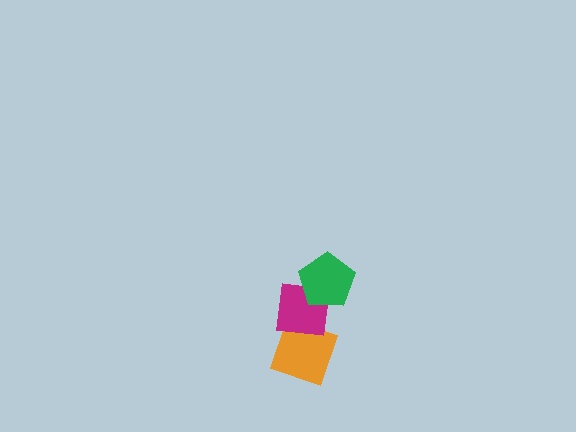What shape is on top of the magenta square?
The green pentagon is on top of the magenta square.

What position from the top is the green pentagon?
The green pentagon is 1st from the top.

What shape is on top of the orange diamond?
The magenta square is on top of the orange diamond.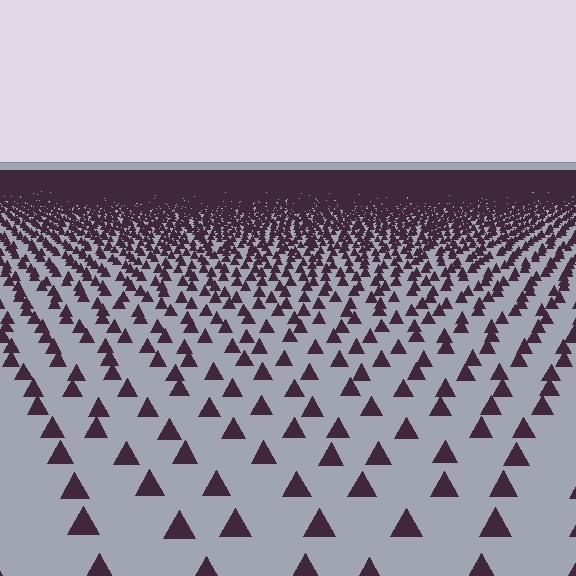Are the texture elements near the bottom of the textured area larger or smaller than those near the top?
Larger. Near the bottom, elements are closer to the viewer and appear at a bigger on-screen size.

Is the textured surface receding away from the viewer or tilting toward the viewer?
The surface is receding away from the viewer. Texture elements get smaller and denser toward the top.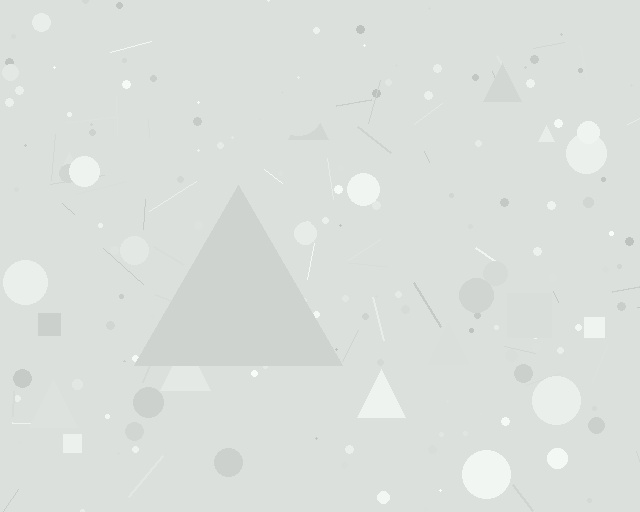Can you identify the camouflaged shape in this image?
The camouflaged shape is a triangle.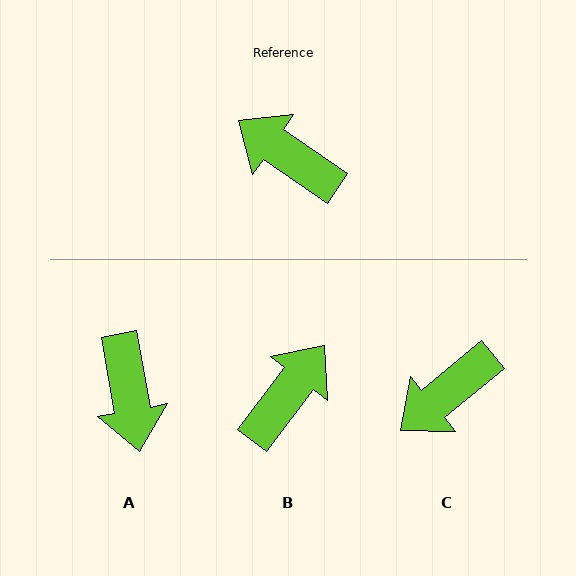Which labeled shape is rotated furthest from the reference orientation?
A, about 135 degrees away.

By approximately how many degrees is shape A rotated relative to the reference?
Approximately 135 degrees counter-clockwise.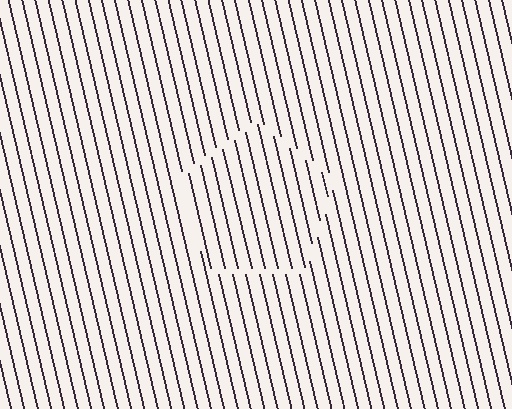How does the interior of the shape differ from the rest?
The interior of the shape contains the same grating, shifted by half a period — the contour is defined by the phase discontinuity where line-ends from the inner and outer gratings abut.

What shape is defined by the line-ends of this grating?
An illusory pentagon. The interior of the shape contains the same grating, shifted by half a period — the contour is defined by the phase discontinuity where line-ends from the inner and outer gratings abut.